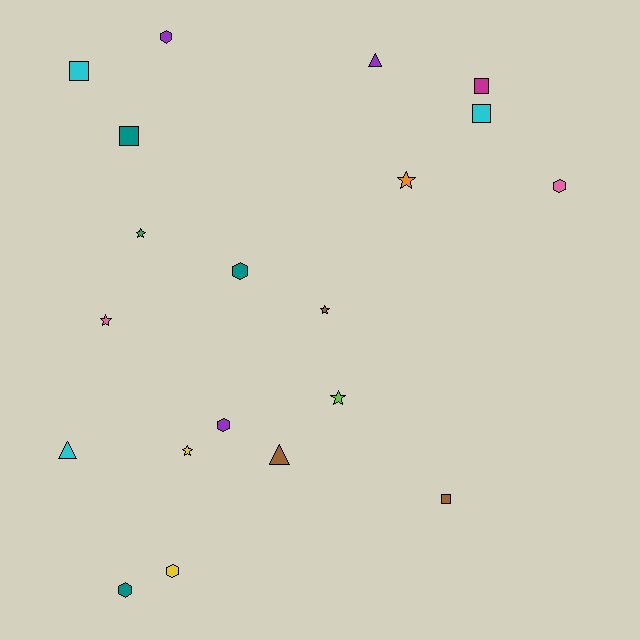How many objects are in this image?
There are 20 objects.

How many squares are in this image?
There are 5 squares.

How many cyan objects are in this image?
There are 3 cyan objects.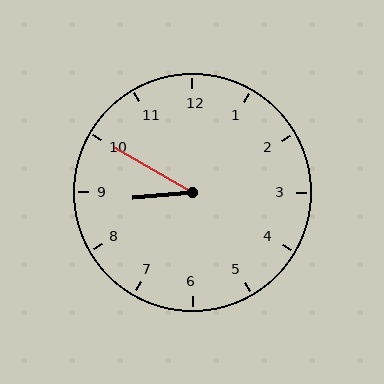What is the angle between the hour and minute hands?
Approximately 35 degrees.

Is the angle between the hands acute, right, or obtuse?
It is acute.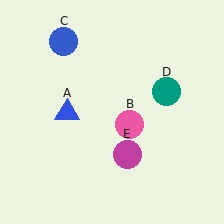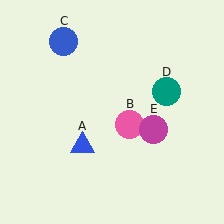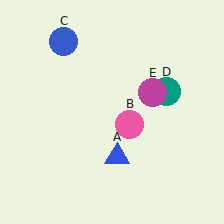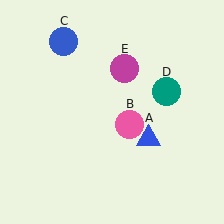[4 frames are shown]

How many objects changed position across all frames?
2 objects changed position: blue triangle (object A), magenta circle (object E).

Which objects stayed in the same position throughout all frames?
Pink circle (object B) and blue circle (object C) and teal circle (object D) remained stationary.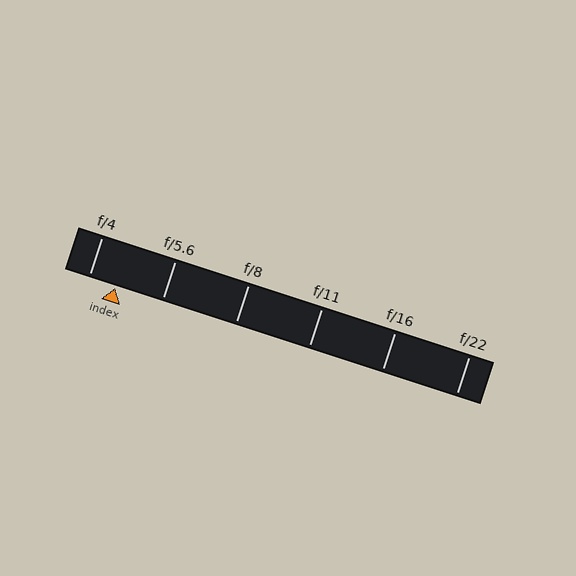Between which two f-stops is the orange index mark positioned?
The index mark is between f/4 and f/5.6.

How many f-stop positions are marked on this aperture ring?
There are 6 f-stop positions marked.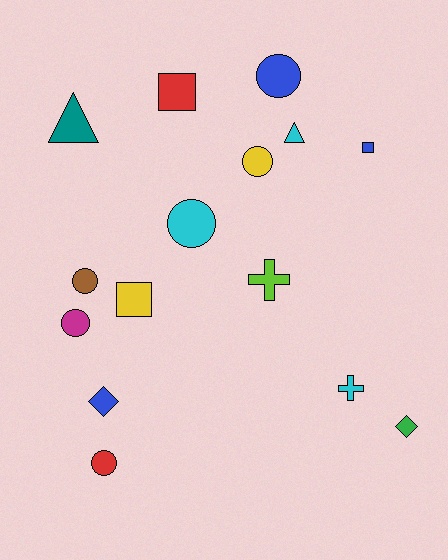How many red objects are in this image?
There are 2 red objects.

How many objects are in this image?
There are 15 objects.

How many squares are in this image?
There are 3 squares.